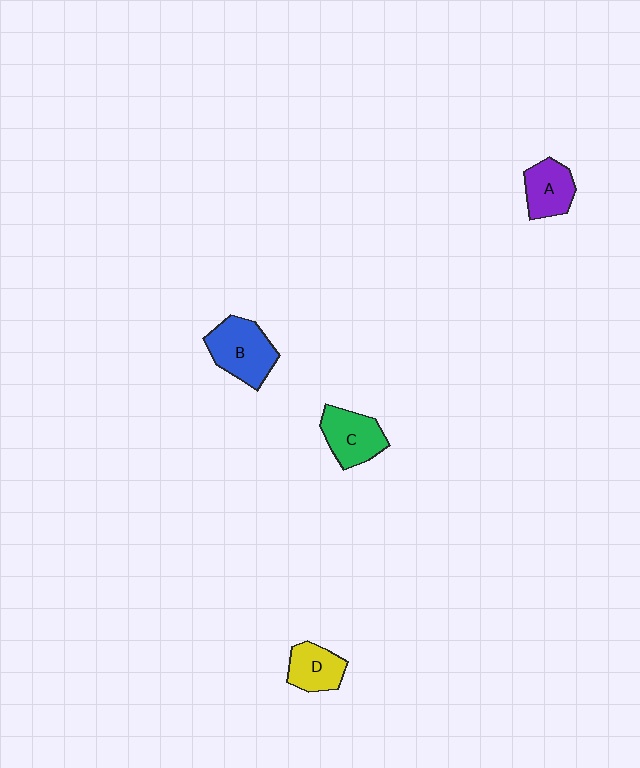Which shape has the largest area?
Shape B (blue).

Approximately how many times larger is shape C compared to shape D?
Approximately 1.3 times.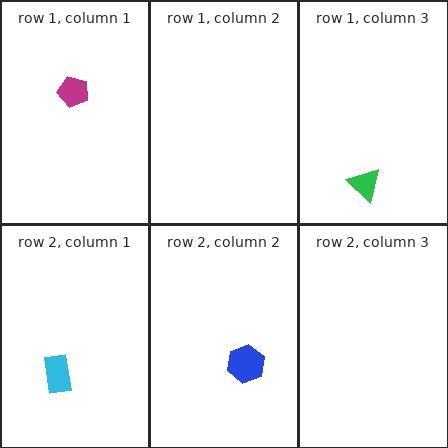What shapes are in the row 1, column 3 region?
The green triangle.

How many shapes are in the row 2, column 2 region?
1.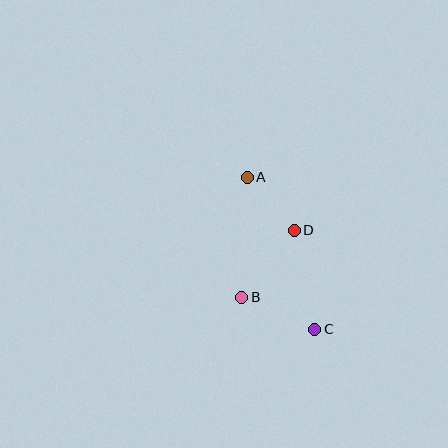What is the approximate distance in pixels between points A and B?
The distance between A and B is approximately 120 pixels.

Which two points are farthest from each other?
Points A and C are farthest from each other.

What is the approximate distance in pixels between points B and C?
The distance between B and C is approximately 80 pixels.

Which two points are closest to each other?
Points A and D are closest to each other.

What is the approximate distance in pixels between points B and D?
The distance between B and D is approximately 85 pixels.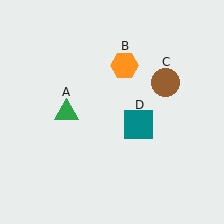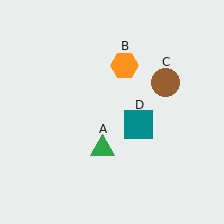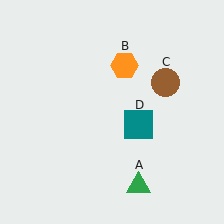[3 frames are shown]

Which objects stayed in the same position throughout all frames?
Orange hexagon (object B) and brown circle (object C) and teal square (object D) remained stationary.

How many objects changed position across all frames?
1 object changed position: green triangle (object A).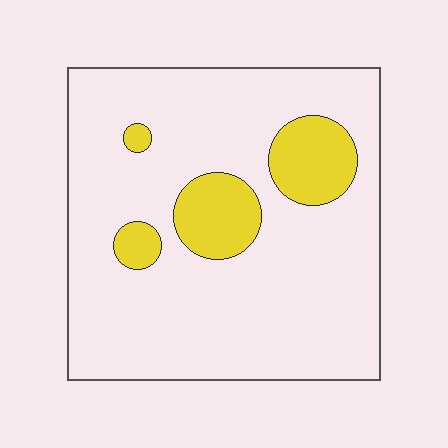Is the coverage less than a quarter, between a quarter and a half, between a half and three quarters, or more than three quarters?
Less than a quarter.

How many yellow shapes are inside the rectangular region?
4.